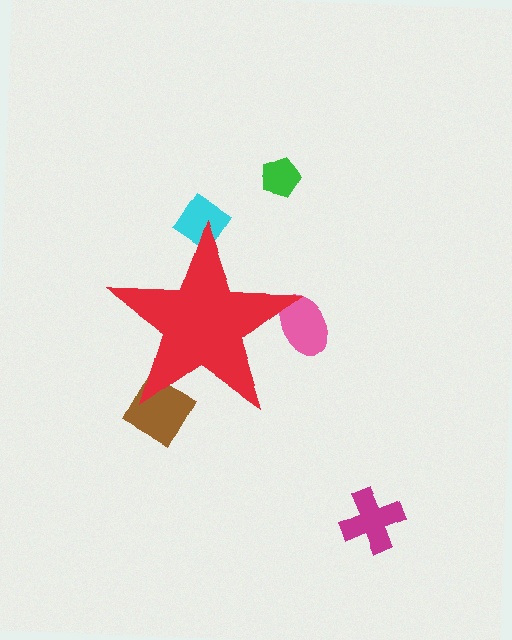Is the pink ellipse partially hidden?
Yes, the pink ellipse is partially hidden behind the red star.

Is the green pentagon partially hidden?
No, the green pentagon is fully visible.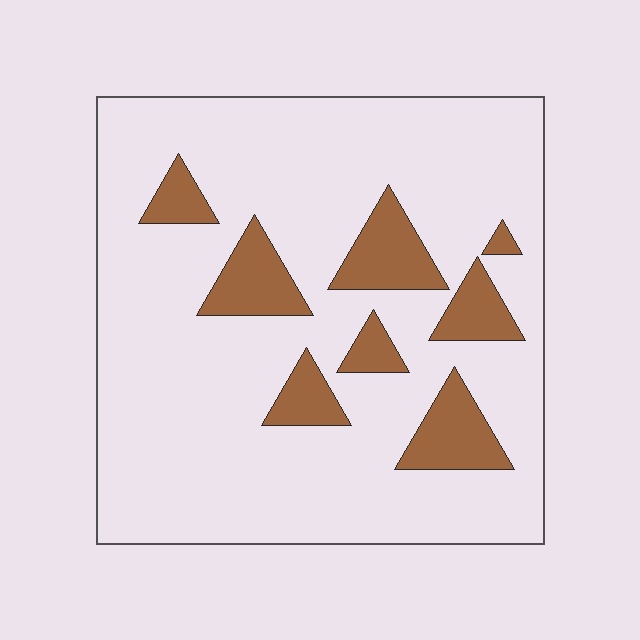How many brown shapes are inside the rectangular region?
8.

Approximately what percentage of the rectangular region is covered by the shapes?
Approximately 15%.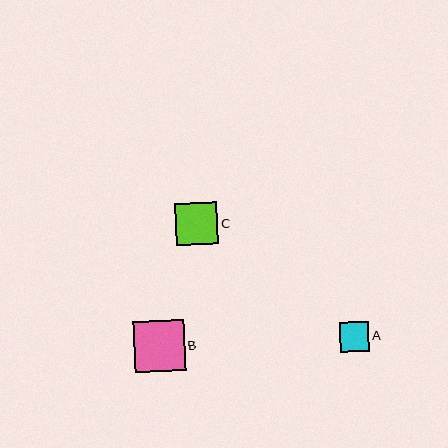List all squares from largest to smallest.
From largest to smallest: B, C, A.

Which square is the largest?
Square B is the largest with a size of approximately 51 pixels.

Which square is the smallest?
Square A is the smallest with a size of approximately 30 pixels.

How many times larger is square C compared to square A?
Square C is approximately 1.4 times the size of square A.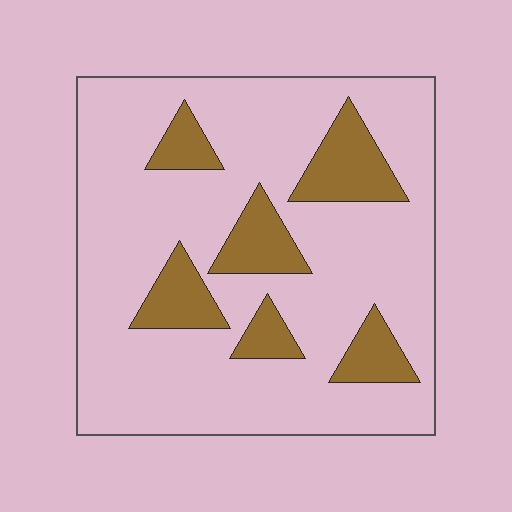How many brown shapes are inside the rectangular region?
6.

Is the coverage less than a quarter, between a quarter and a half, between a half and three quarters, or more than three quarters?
Less than a quarter.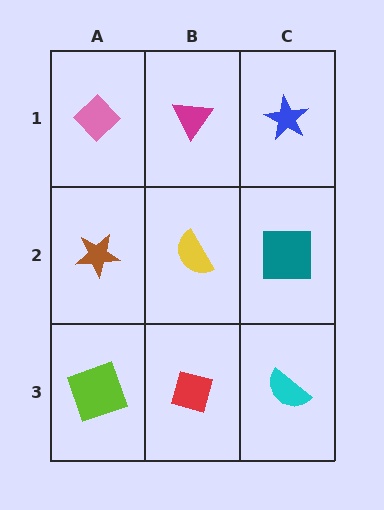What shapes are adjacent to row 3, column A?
A brown star (row 2, column A), a red square (row 3, column B).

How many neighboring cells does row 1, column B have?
3.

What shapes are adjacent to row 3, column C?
A teal square (row 2, column C), a red square (row 3, column B).